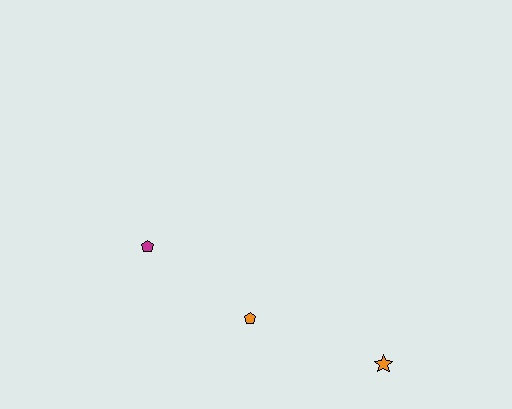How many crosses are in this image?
There are no crosses.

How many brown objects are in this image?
There are no brown objects.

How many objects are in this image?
There are 3 objects.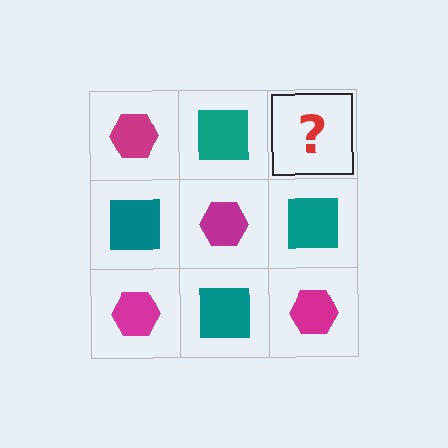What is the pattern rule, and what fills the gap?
The rule is that it alternates magenta hexagon and teal square in a checkerboard pattern. The gap should be filled with a magenta hexagon.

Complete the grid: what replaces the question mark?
The question mark should be replaced with a magenta hexagon.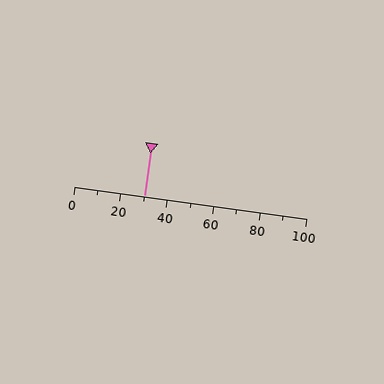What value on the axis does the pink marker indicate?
The marker indicates approximately 30.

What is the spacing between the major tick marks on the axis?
The major ticks are spaced 20 apart.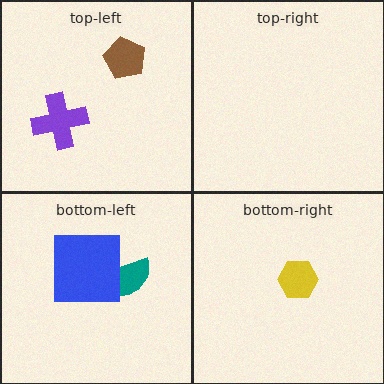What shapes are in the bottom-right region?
The yellow hexagon.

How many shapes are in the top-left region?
2.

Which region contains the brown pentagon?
The top-left region.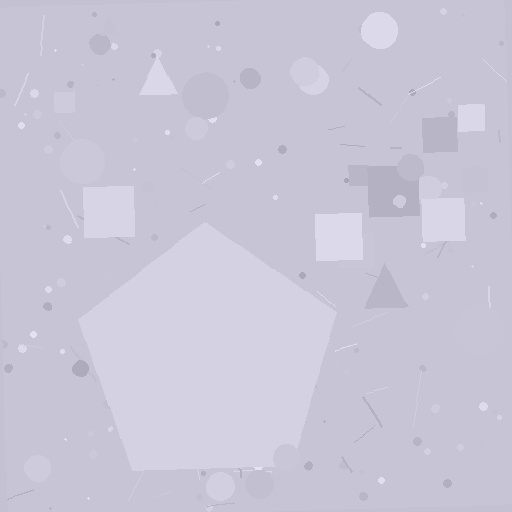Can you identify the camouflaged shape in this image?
The camouflaged shape is a pentagon.